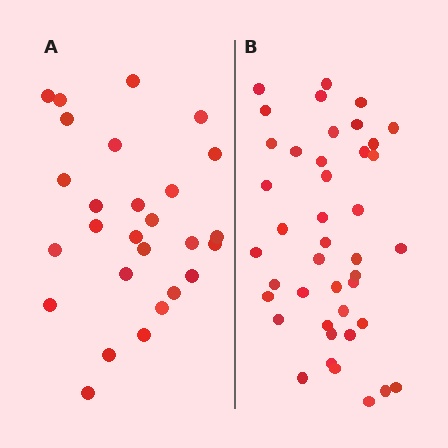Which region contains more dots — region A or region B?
Region B (the right region) has more dots.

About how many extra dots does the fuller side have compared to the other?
Region B has approximately 15 more dots than region A.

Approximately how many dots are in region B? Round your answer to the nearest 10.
About 40 dots. (The exact count is 42, which rounds to 40.)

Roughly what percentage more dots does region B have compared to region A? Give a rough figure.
About 55% more.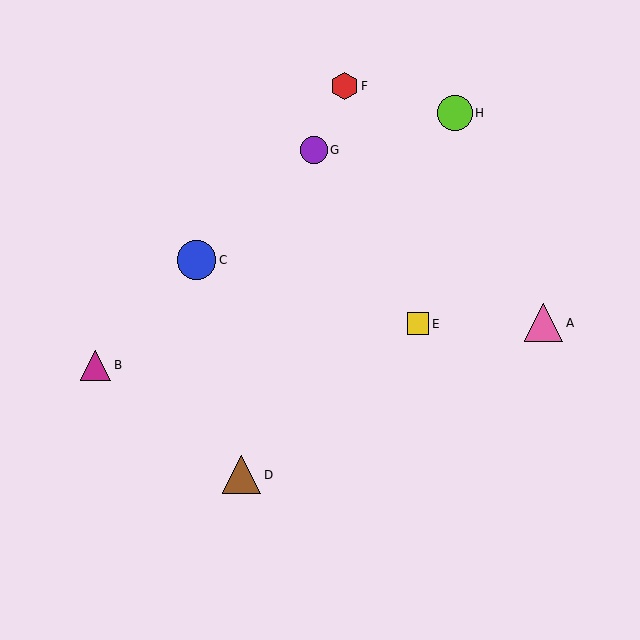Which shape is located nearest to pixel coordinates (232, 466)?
The brown triangle (labeled D) at (242, 475) is nearest to that location.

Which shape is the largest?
The pink triangle (labeled A) is the largest.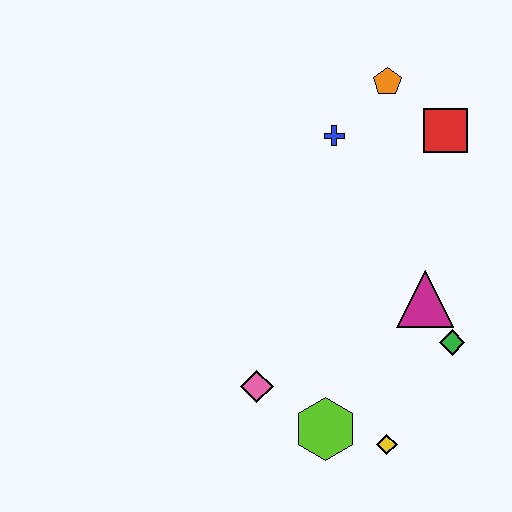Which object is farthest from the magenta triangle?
The orange pentagon is farthest from the magenta triangle.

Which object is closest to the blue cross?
The orange pentagon is closest to the blue cross.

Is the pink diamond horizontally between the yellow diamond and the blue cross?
No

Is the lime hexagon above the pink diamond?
No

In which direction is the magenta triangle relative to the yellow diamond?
The magenta triangle is above the yellow diamond.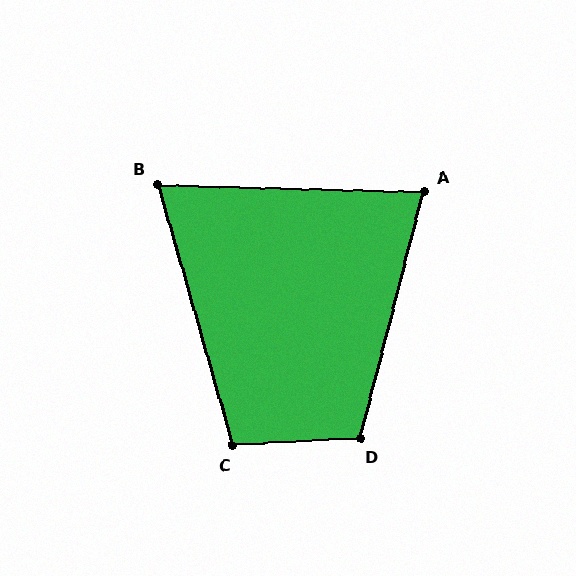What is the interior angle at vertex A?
Approximately 77 degrees (acute).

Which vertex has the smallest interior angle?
B, at approximately 72 degrees.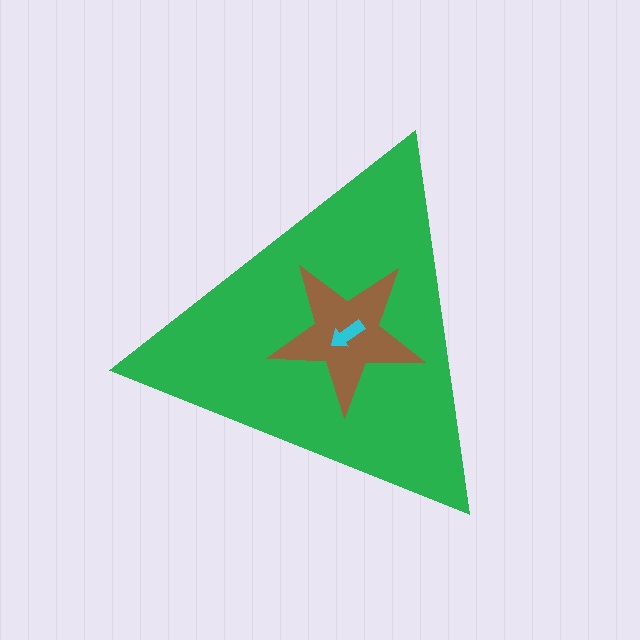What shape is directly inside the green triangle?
The brown star.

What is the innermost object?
The cyan arrow.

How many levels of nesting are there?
3.